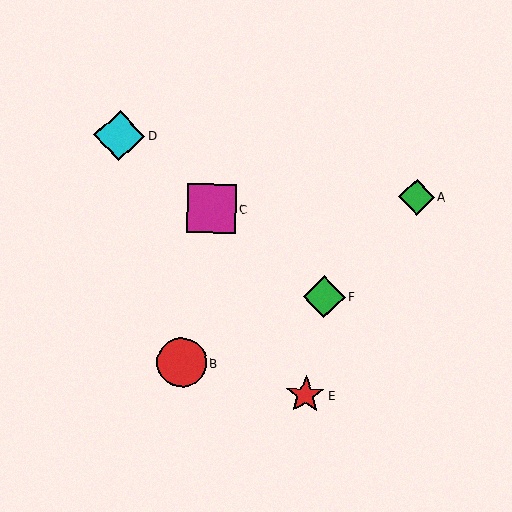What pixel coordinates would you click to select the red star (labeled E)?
Click at (306, 395) to select the red star E.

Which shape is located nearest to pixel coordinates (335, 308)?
The green diamond (labeled F) at (324, 297) is nearest to that location.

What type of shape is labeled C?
Shape C is a magenta square.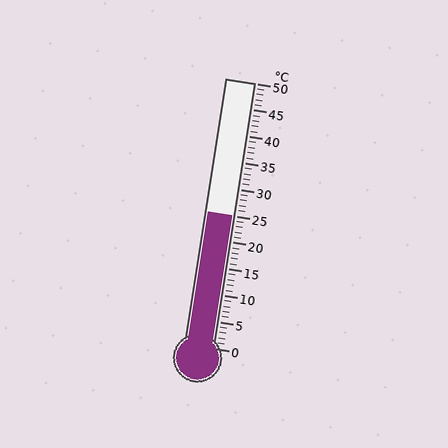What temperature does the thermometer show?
The thermometer shows approximately 25°C.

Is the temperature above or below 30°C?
The temperature is below 30°C.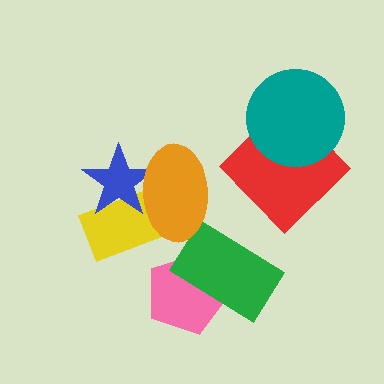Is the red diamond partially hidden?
Yes, it is partially covered by another shape.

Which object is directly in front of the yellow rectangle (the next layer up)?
The blue star is directly in front of the yellow rectangle.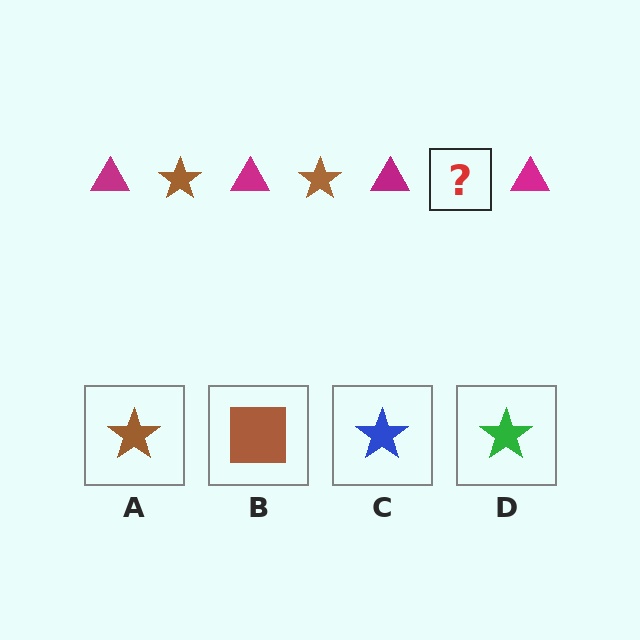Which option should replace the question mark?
Option A.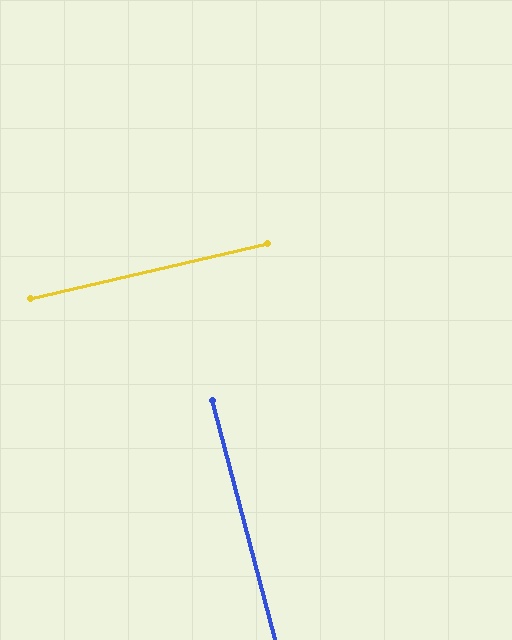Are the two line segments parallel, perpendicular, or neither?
Perpendicular — they meet at approximately 89°.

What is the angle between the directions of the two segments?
Approximately 89 degrees.